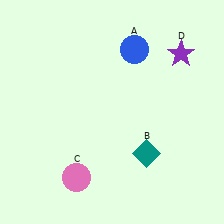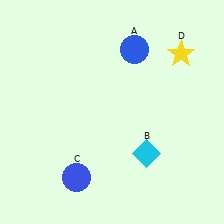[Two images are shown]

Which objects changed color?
B changed from teal to cyan. C changed from pink to blue. D changed from purple to yellow.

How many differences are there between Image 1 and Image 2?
There are 3 differences between the two images.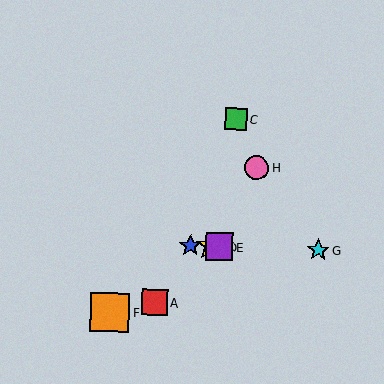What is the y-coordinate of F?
Object F is at y≈312.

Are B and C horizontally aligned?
No, B is at y≈246 and C is at y≈119.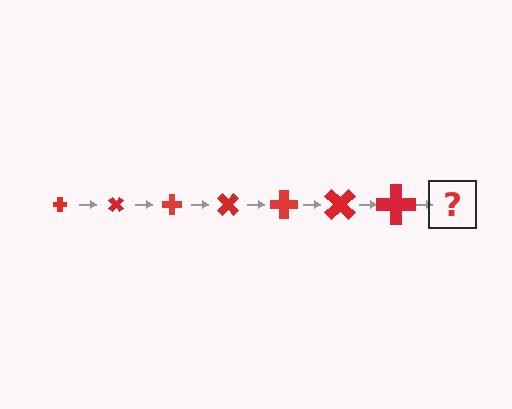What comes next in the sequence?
The next element should be a cross, larger than the previous one and rotated 315 degrees from the start.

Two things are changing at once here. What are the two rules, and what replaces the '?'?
The two rules are that the cross grows larger each step and it rotates 45 degrees each step. The '?' should be a cross, larger than the previous one and rotated 315 degrees from the start.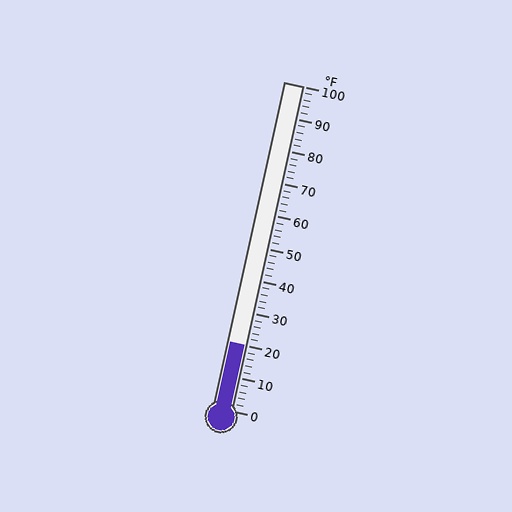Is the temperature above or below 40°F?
The temperature is below 40°F.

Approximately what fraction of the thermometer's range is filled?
The thermometer is filled to approximately 20% of its range.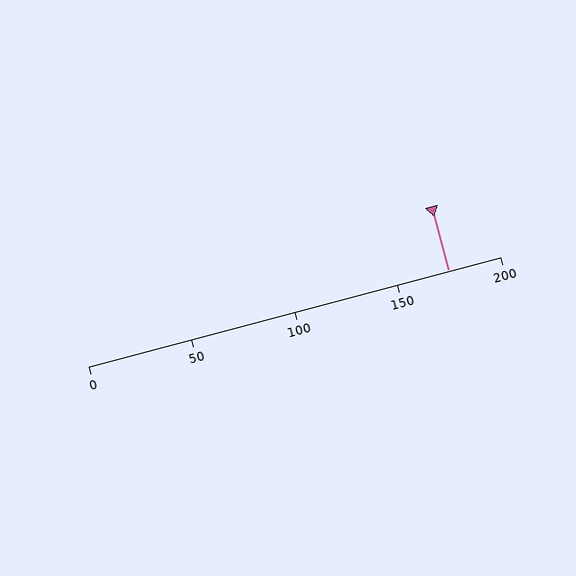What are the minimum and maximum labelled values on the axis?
The axis runs from 0 to 200.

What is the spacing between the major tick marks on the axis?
The major ticks are spaced 50 apart.